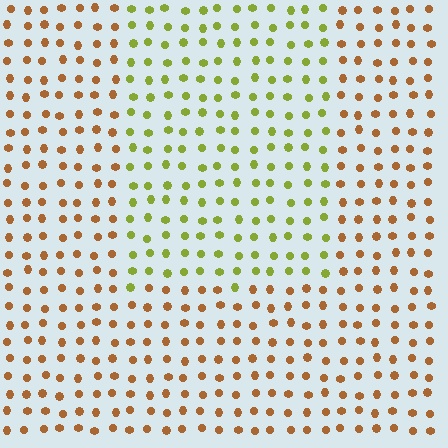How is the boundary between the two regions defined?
The boundary is defined purely by a slight shift in hue (about 52 degrees). Spacing, size, and orientation are identical on both sides.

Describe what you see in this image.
The image is filled with small brown elements in a uniform arrangement. A rectangle-shaped region is visible where the elements are tinted to a slightly different hue, forming a subtle color boundary.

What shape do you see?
I see a rectangle.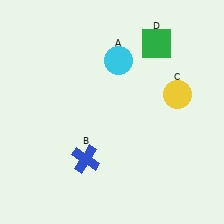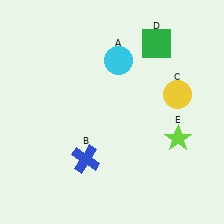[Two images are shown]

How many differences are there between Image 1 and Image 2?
There is 1 difference between the two images.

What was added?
A lime star (E) was added in Image 2.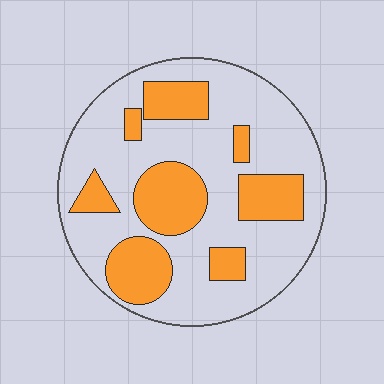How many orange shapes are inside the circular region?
8.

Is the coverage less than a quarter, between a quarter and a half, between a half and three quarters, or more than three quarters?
Between a quarter and a half.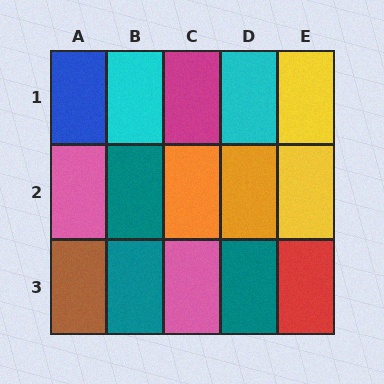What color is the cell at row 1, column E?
Yellow.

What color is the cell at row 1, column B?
Cyan.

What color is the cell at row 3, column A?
Brown.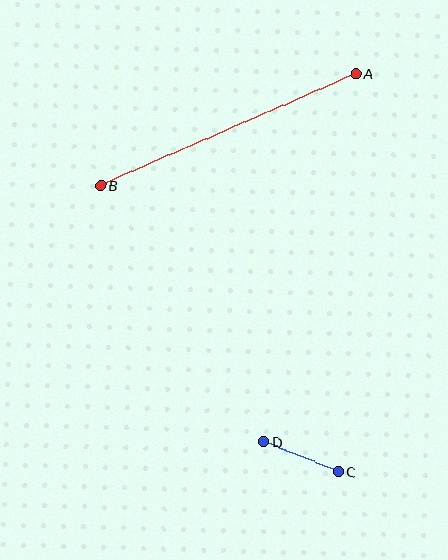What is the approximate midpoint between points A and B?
The midpoint is at approximately (228, 130) pixels.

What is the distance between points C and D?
The distance is approximately 80 pixels.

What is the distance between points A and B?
The distance is approximately 278 pixels.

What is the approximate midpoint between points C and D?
The midpoint is at approximately (301, 457) pixels.